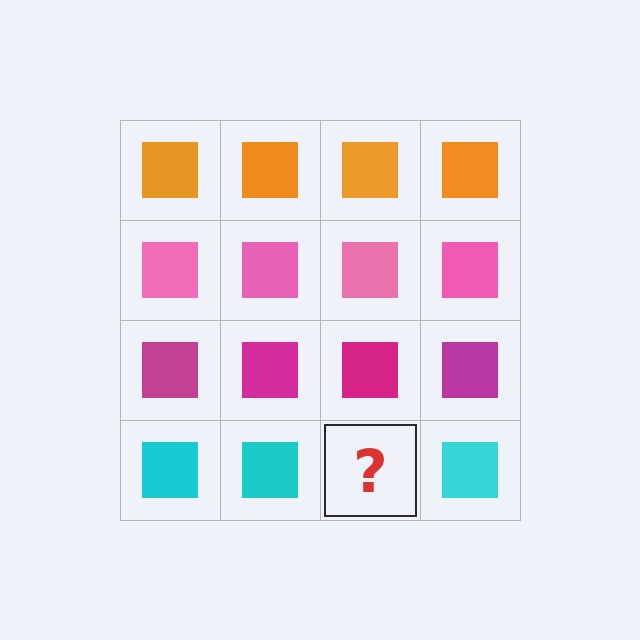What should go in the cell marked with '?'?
The missing cell should contain a cyan square.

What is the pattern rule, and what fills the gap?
The rule is that each row has a consistent color. The gap should be filled with a cyan square.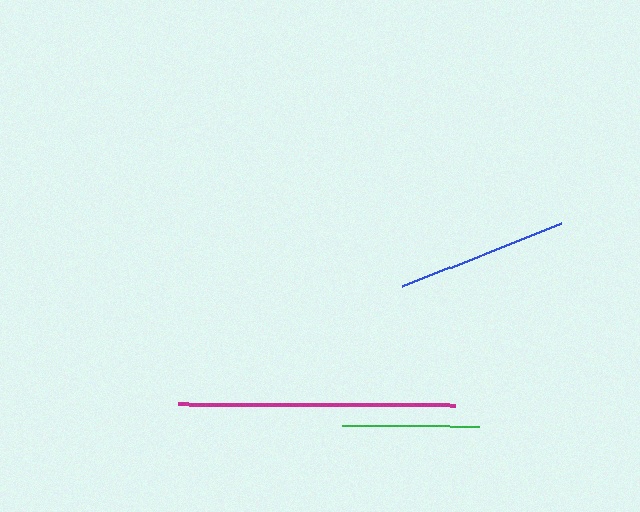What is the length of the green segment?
The green segment is approximately 137 pixels long.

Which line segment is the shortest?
The green line is the shortest at approximately 137 pixels.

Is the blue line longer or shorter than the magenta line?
The magenta line is longer than the blue line.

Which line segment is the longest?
The magenta line is the longest at approximately 277 pixels.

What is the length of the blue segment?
The blue segment is approximately 171 pixels long.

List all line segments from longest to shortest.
From longest to shortest: magenta, blue, green.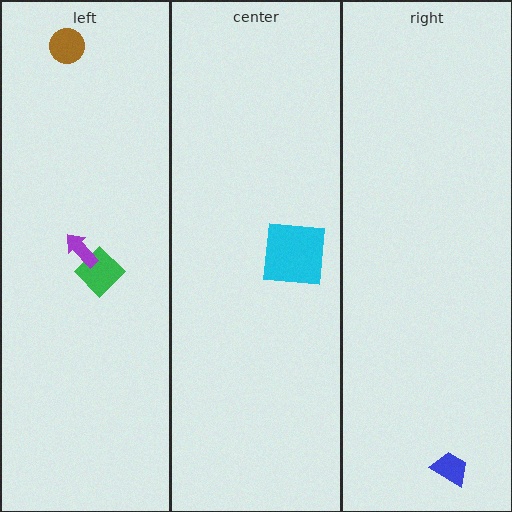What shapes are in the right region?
The blue trapezoid.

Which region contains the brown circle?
The left region.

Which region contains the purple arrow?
The left region.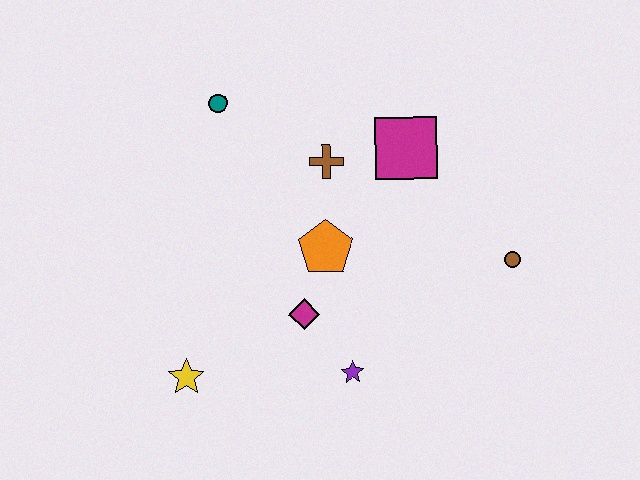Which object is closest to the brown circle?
The magenta square is closest to the brown circle.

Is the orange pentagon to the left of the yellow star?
No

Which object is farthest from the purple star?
The teal circle is farthest from the purple star.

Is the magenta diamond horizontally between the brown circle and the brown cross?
No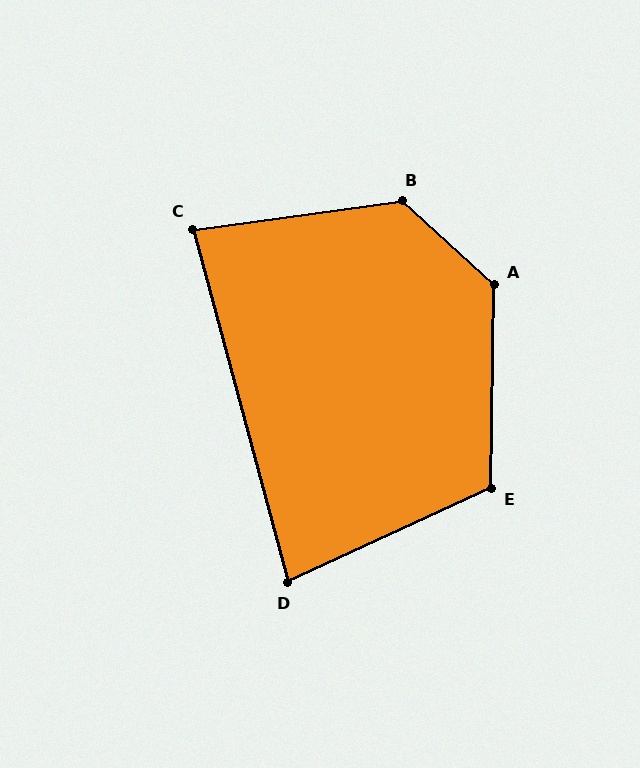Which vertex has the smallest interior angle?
D, at approximately 81 degrees.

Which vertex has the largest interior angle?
A, at approximately 131 degrees.